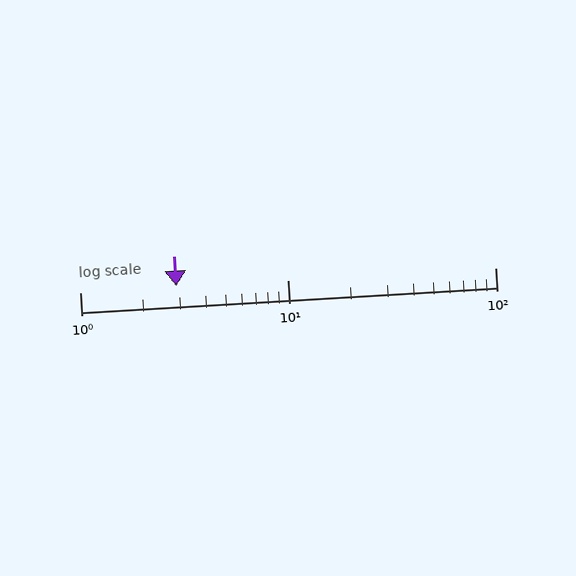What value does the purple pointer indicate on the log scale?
The pointer indicates approximately 2.9.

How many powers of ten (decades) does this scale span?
The scale spans 2 decades, from 1 to 100.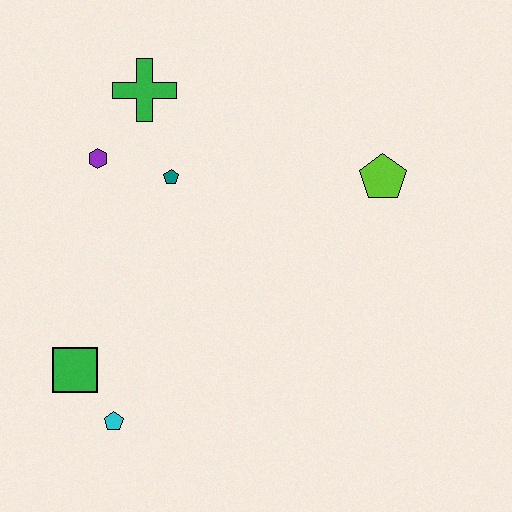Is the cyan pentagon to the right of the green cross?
No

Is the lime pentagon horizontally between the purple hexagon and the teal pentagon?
No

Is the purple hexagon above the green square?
Yes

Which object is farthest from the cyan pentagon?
The lime pentagon is farthest from the cyan pentagon.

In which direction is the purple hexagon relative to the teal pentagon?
The purple hexagon is to the left of the teal pentagon.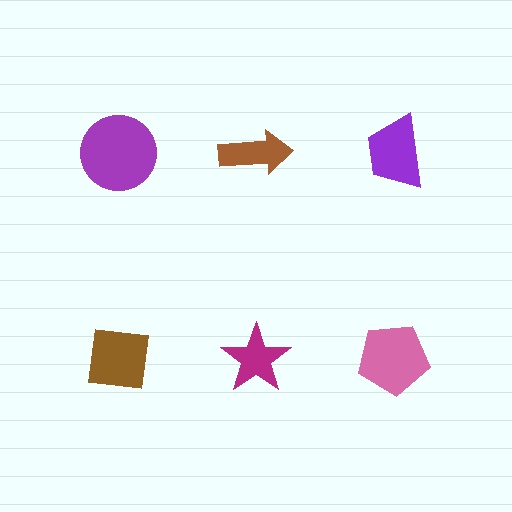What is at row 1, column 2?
A brown arrow.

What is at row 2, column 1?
A brown square.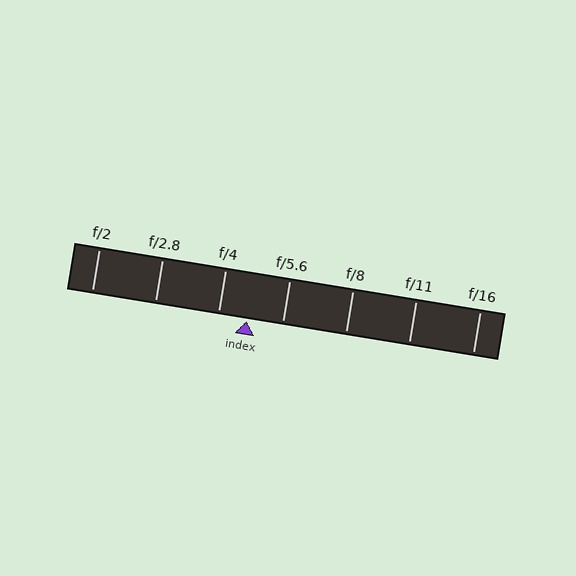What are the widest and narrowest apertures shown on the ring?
The widest aperture shown is f/2 and the narrowest is f/16.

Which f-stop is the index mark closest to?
The index mark is closest to f/4.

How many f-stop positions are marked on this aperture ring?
There are 7 f-stop positions marked.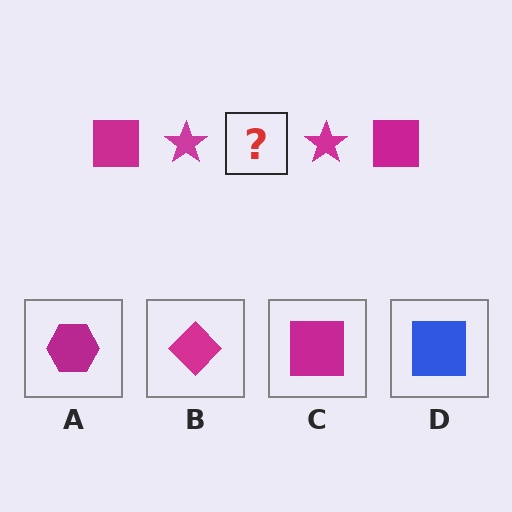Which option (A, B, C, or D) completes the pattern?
C.